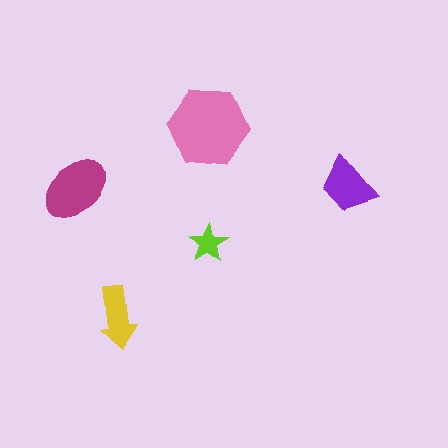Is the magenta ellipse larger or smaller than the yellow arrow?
Larger.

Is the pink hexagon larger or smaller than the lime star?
Larger.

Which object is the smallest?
The lime star.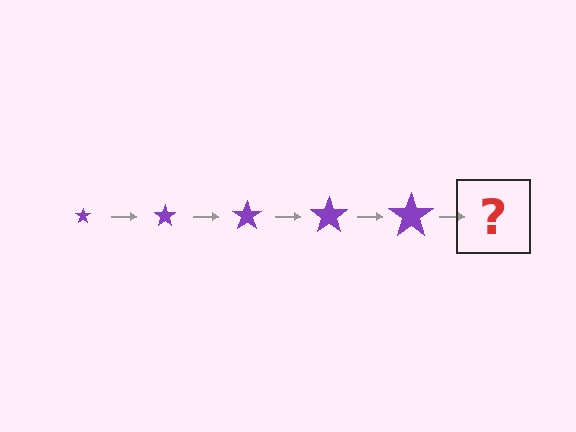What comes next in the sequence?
The next element should be a purple star, larger than the previous one.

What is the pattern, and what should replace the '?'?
The pattern is that the star gets progressively larger each step. The '?' should be a purple star, larger than the previous one.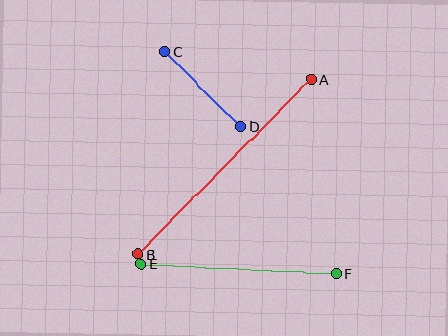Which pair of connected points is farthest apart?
Points A and B are farthest apart.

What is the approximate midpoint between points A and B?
The midpoint is at approximately (225, 167) pixels.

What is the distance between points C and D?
The distance is approximately 106 pixels.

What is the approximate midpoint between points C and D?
The midpoint is at approximately (203, 89) pixels.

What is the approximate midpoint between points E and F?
The midpoint is at approximately (239, 269) pixels.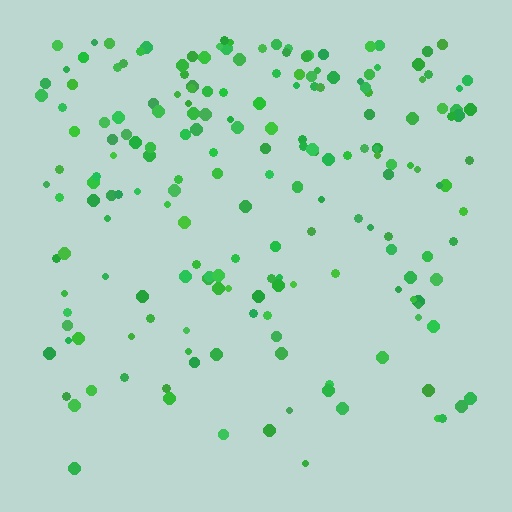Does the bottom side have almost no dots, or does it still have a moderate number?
Still a moderate number, just noticeably fewer than the top.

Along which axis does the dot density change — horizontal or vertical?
Vertical.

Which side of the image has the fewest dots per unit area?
The bottom.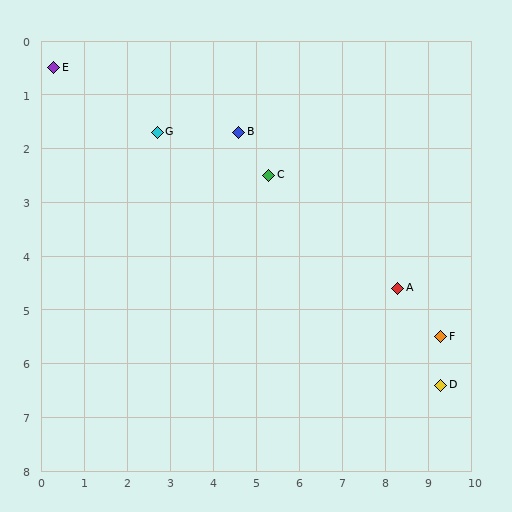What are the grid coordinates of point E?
Point E is at approximately (0.3, 0.5).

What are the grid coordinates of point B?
Point B is at approximately (4.6, 1.7).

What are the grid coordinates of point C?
Point C is at approximately (5.3, 2.5).